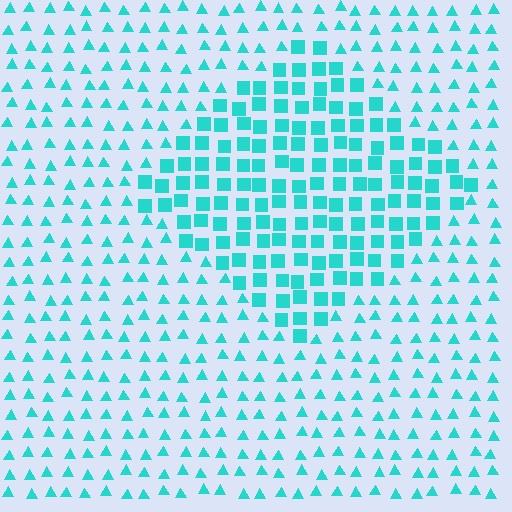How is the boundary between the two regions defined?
The boundary is defined by a change in element shape: squares inside vs. triangles outside. All elements share the same color and spacing.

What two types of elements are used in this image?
The image uses squares inside the diamond region and triangles outside it.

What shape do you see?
I see a diamond.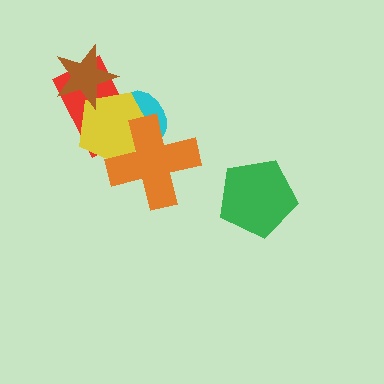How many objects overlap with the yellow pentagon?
4 objects overlap with the yellow pentagon.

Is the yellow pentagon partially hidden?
Yes, it is partially covered by another shape.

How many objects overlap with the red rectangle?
4 objects overlap with the red rectangle.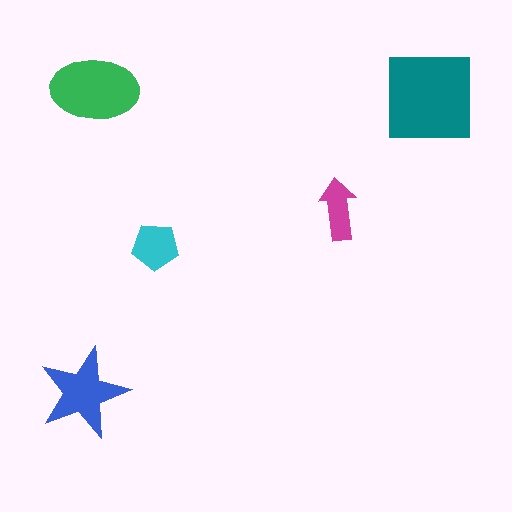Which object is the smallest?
The magenta arrow.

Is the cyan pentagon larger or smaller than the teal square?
Smaller.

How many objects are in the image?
There are 5 objects in the image.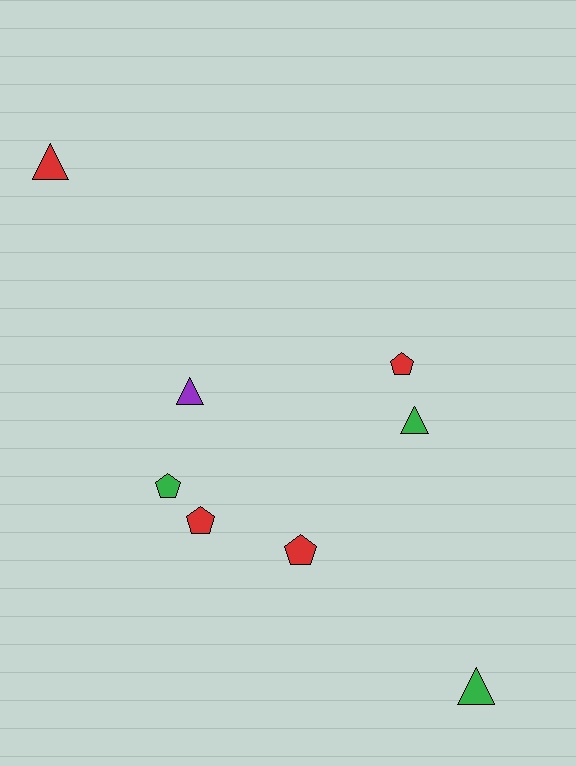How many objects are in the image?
There are 8 objects.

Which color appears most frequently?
Red, with 4 objects.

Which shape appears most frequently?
Triangle, with 4 objects.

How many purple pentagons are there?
There are no purple pentagons.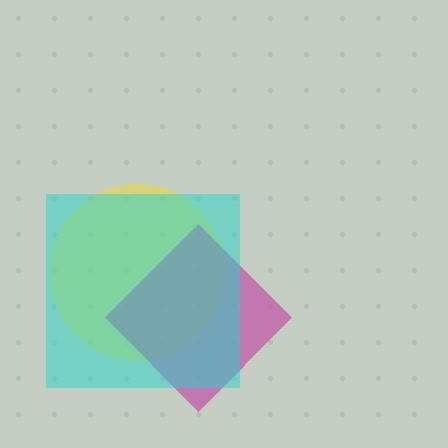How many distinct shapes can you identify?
There are 3 distinct shapes: a yellow circle, a magenta diamond, a cyan square.